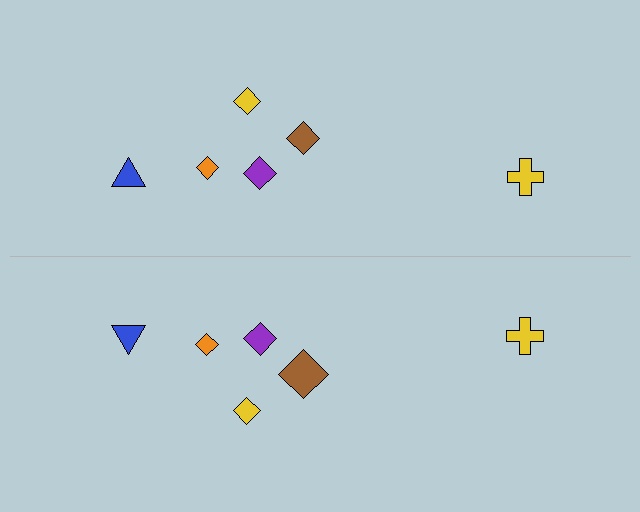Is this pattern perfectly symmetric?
No, the pattern is not perfectly symmetric. The brown diamond on the bottom side has a different size than its mirror counterpart.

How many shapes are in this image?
There are 12 shapes in this image.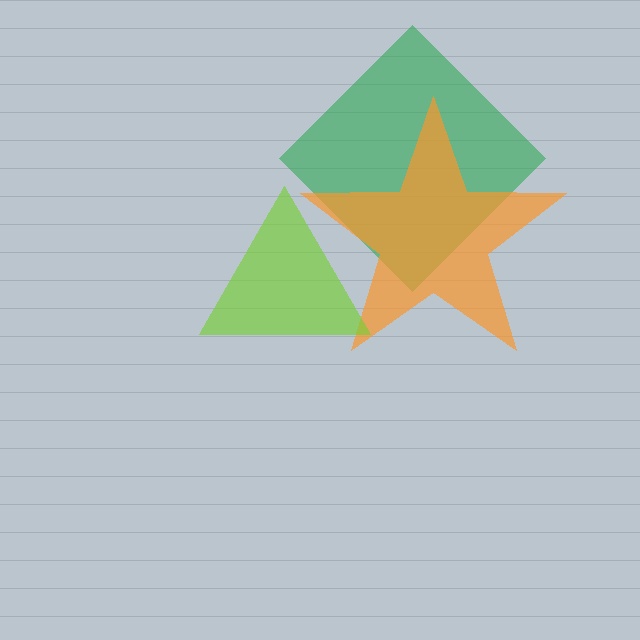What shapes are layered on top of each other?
The layered shapes are: a green diamond, an orange star, a lime triangle.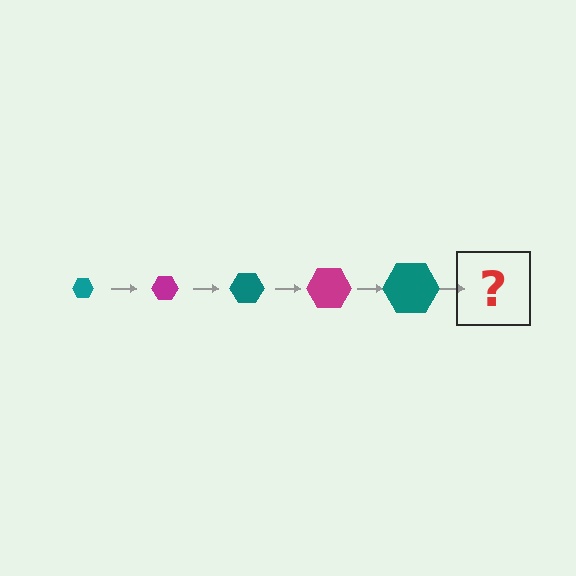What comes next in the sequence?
The next element should be a magenta hexagon, larger than the previous one.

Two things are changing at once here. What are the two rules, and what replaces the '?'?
The two rules are that the hexagon grows larger each step and the color cycles through teal and magenta. The '?' should be a magenta hexagon, larger than the previous one.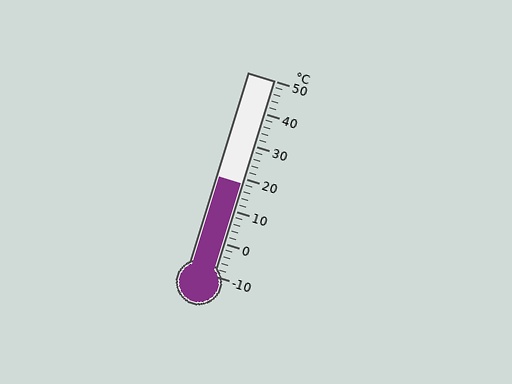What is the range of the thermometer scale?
The thermometer scale ranges from -10°C to 50°C.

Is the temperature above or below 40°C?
The temperature is below 40°C.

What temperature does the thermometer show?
The thermometer shows approximately 18°C.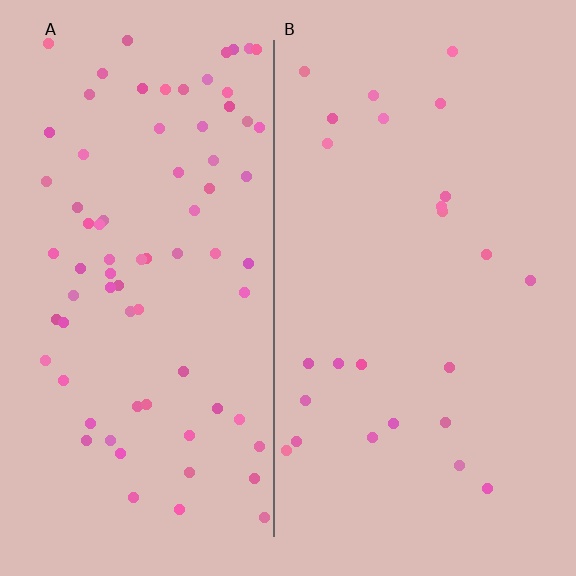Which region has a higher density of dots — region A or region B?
A (the left).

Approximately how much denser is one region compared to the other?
Approximately 3.1× — region A over region B.